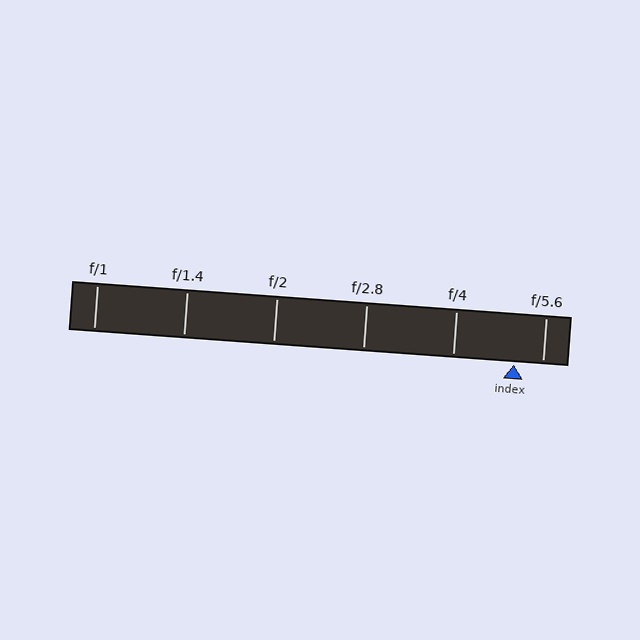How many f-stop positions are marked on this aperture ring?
There are 6 f-stop positions marked.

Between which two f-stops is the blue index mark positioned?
The index mark is between f/4 and f/5.6.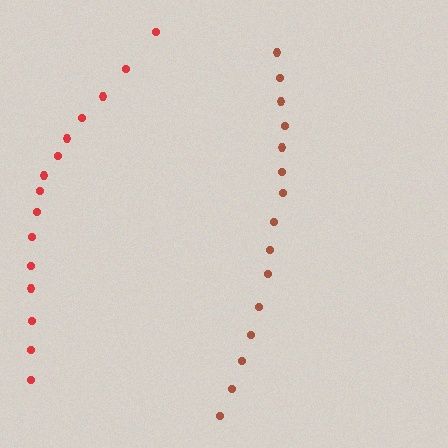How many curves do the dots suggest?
There are 2 distinct paths.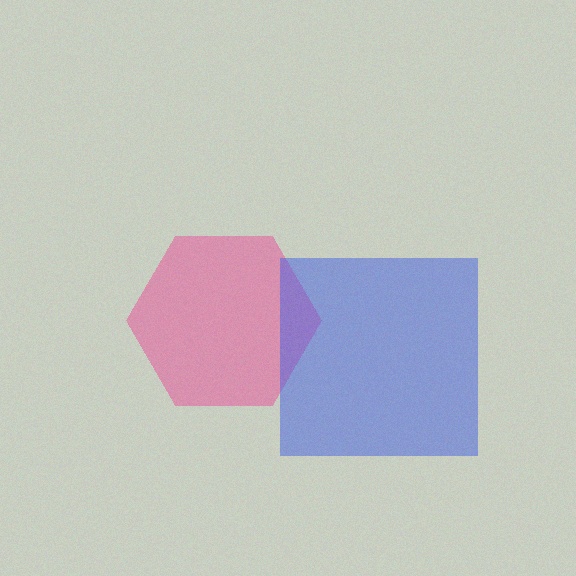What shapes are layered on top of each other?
The layered shapes are: a pink hexagon, a blue square.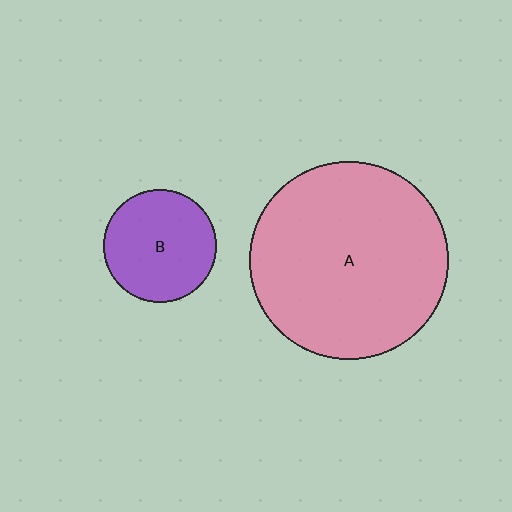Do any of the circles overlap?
No, none of the circles overlap.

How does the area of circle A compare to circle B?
Approximately 3.1 times.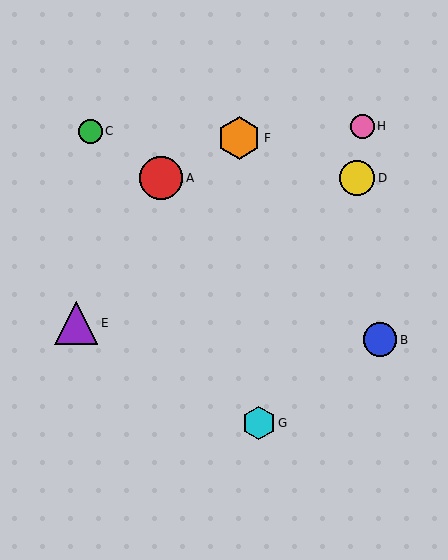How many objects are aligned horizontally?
2 objects (A, D) are aligned horizontally.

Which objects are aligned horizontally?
Objects A, D are aligned horizontally.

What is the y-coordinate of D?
Object D is at y≈178.